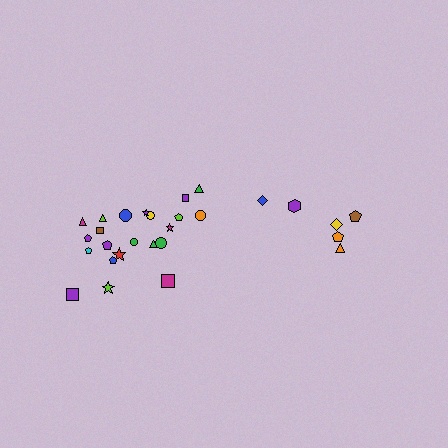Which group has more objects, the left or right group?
The left group.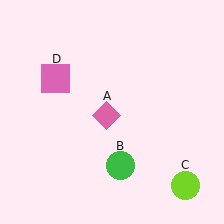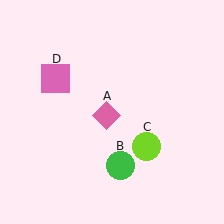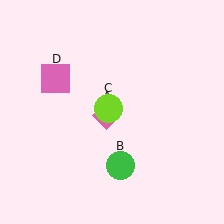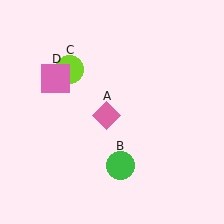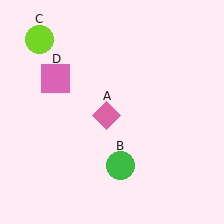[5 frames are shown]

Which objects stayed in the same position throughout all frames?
Pink diamond (object A) and green circle (object B) and pink square (object D) remained stationary.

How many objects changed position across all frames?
1 object changed position: lime circle (object C).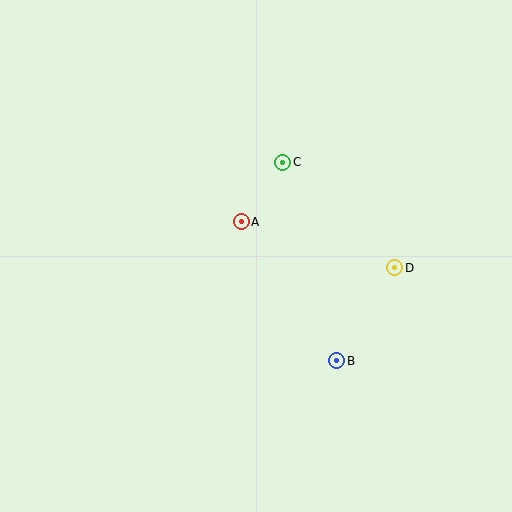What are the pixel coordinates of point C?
Point C is at (283, 162).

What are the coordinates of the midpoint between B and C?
The midpoint between B and C is at (310, 261).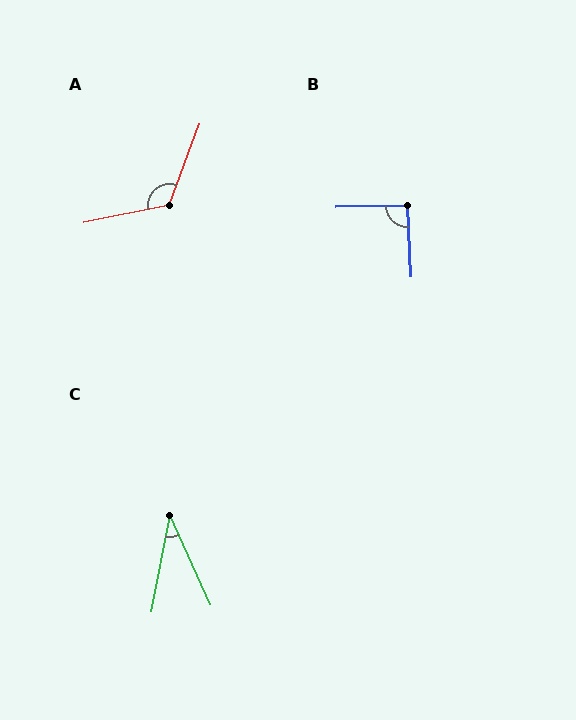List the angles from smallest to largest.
C (35°), B (92°), A (122°).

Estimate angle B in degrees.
Approximately 92 degrees.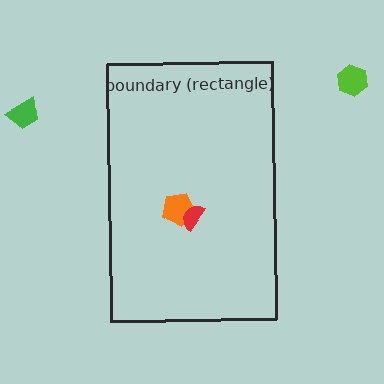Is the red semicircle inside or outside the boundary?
Inside.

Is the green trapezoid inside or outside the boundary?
Outside.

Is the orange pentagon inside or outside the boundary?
Inside.